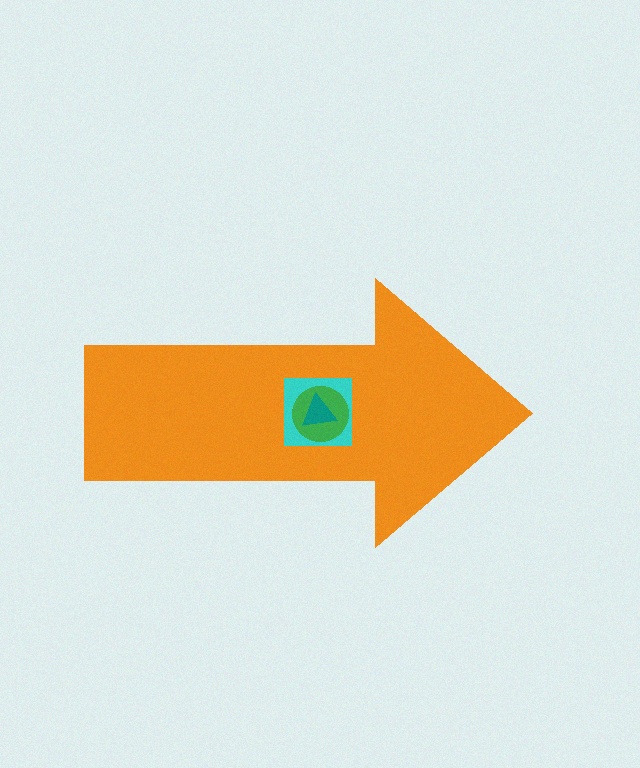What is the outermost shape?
The orange arrow.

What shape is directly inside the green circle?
The teal triangle.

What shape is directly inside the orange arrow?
The cyan square.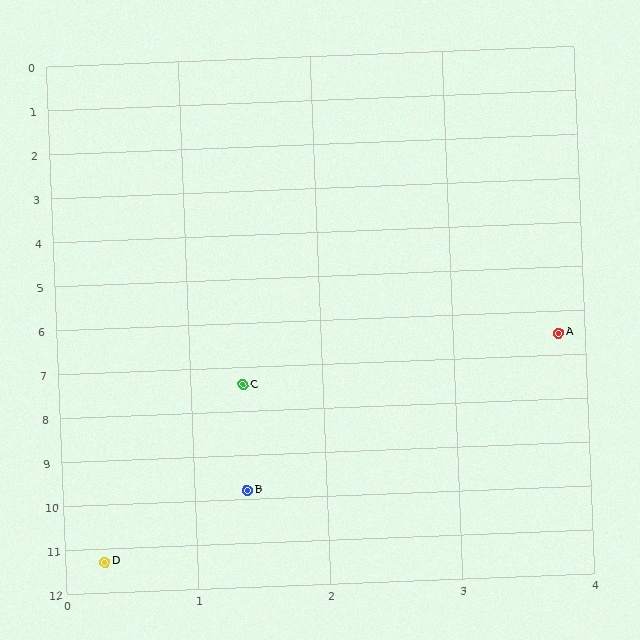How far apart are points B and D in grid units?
Points B and D are about 1.9 grid units apart.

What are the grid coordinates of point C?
Point C is at approximately (1.4, 7.4).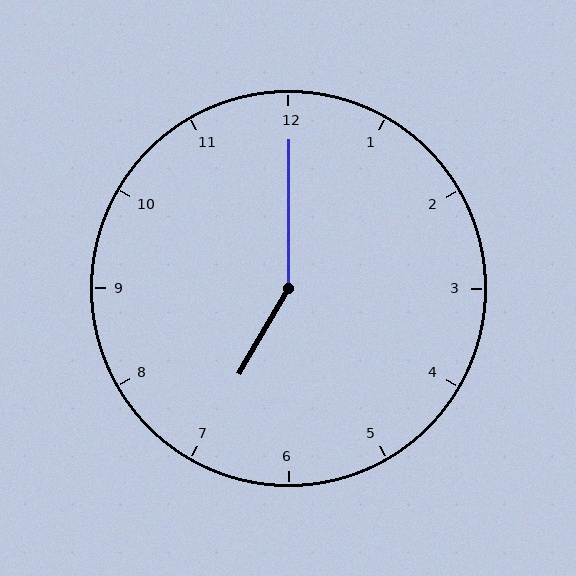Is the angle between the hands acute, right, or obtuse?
It is obtuse.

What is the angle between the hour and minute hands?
Approximately 150 degrees.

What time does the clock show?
7:00.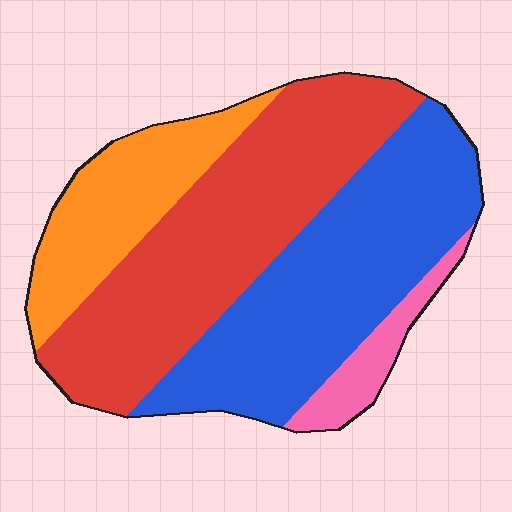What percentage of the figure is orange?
Orange covers around 20% of the figure.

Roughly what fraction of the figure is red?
Red takes up about two fifths (2/5) of the figure.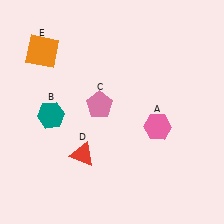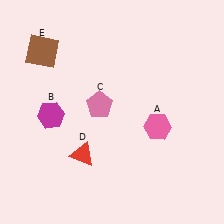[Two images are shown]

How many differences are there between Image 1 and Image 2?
There are 2 differences between the two images.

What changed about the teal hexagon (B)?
In Image 1, B is teal. In Image 2, it changed to magenta.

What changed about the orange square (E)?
In Image 1, E is orange. In Image 2, it changed to brown.